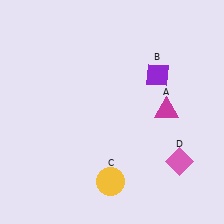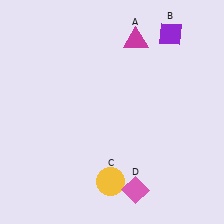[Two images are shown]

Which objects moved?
The objects that moved are: the magenta triangle (A), the purple diamond (B), the pink diamond (D).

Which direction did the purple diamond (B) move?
The purple diamond (B) moved up.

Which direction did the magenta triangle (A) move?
The magenta triangle (A) moved up.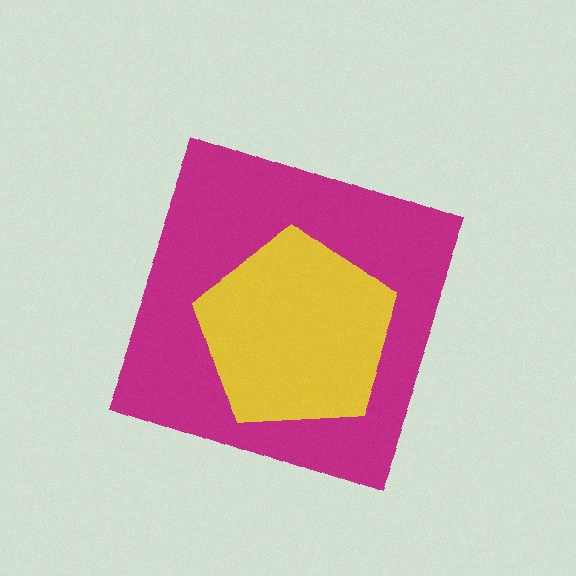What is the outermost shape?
The magenta diamond.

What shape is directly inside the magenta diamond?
The yellow pentagon.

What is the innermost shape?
The yellow pentagon.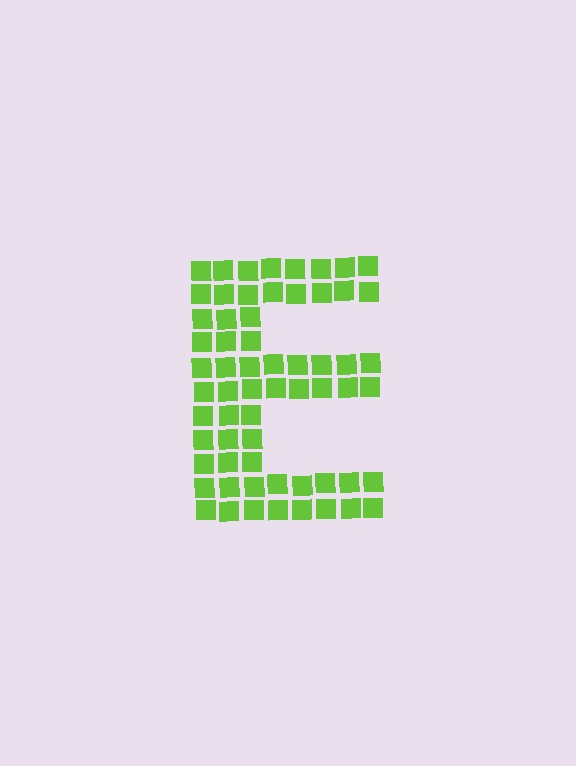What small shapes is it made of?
It is made of small squares.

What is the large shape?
The large shape is the letter E.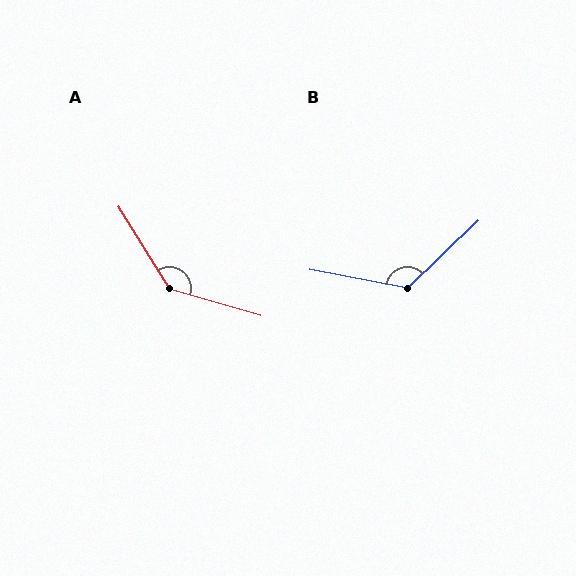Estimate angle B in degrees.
Approximately 126 degrees.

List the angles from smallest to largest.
B (126°), A (138°).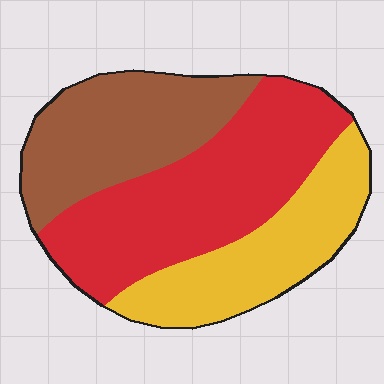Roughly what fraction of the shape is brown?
Brown covers 30% of the shape.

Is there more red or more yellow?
Red.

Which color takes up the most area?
Red, at roughly 45%.